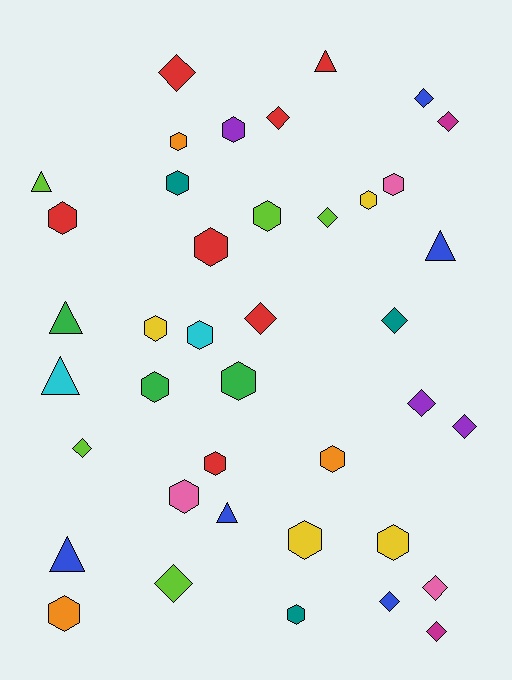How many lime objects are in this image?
There are 5 lime objects.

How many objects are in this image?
There are 40 objects.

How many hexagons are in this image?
There are 19 hexagons.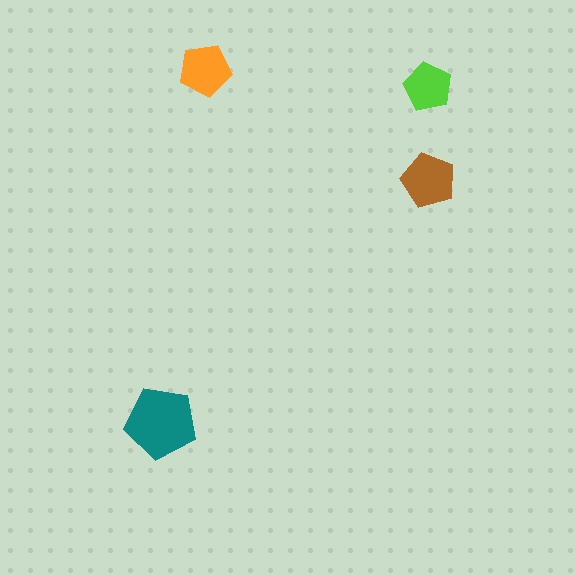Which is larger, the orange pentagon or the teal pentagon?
The teal one.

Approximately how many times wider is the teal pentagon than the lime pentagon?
About 1.5 times wider.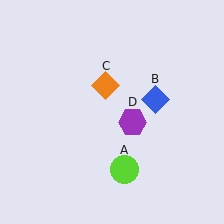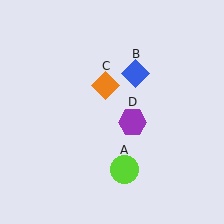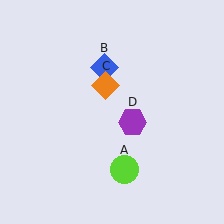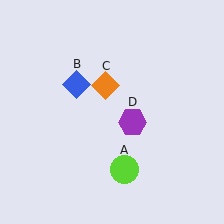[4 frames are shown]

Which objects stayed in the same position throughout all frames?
Lime circle (object A) and orange diamond (object C) and purple hexagon (object D) remained stationary.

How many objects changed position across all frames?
1 object changed position: blue diamond (object B).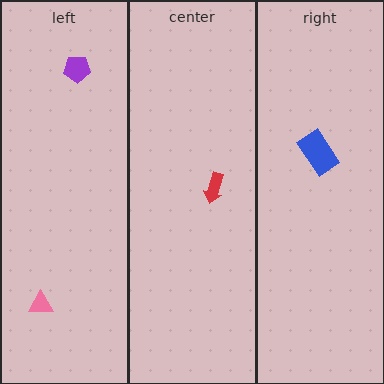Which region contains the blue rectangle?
The right region.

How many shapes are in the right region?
1.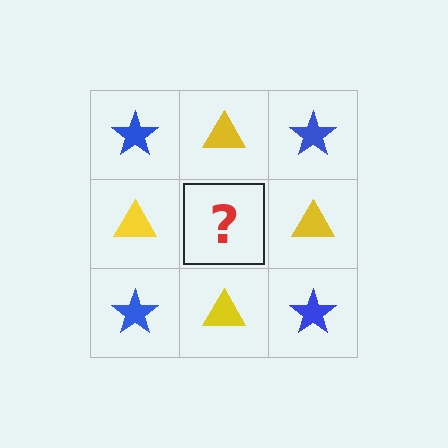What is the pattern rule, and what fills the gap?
The rule is that it alternates blue star and yellow triangle in a checkerboard pattern. The gap should be filled with a blue star.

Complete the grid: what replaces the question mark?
The question mark should be replaced with a blue star.